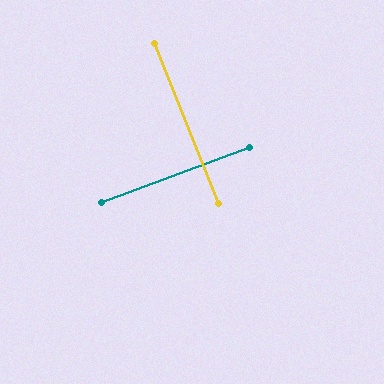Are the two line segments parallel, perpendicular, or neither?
Perpendicular — they meet at approximately 89°.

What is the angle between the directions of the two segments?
Approximately 89 degrees.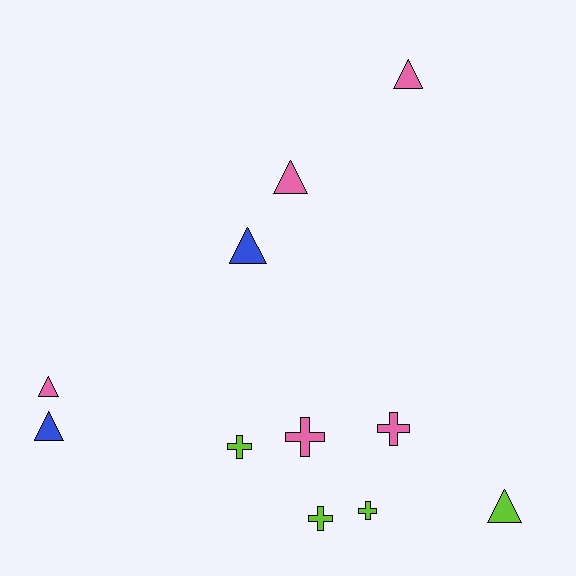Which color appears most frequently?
Pink, with 5 objects.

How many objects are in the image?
There are 11 objects.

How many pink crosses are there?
There are 2 pink crosses.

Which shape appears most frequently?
Triangle, with 6 objects.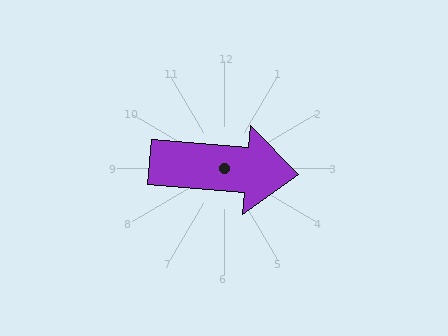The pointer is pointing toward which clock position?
Roughly 3 o'clock.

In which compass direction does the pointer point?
East.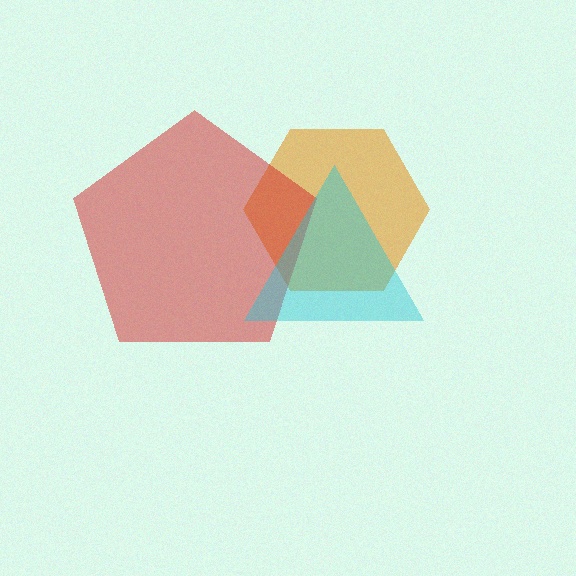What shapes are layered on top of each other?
The layered shapes are: an orange hexagon, a red pentagon, a cyan triangle.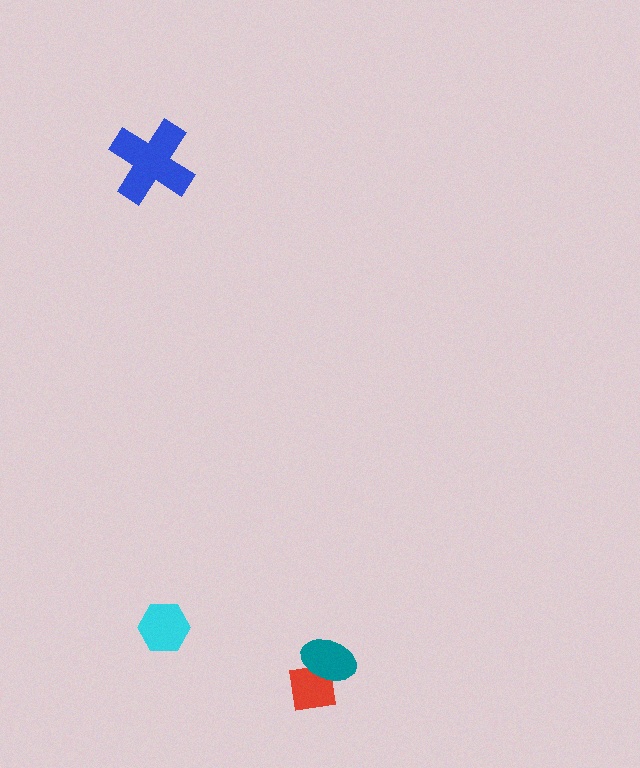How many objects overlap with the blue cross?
0 objects overlap with the blue cross.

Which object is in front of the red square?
The teal ellipse is in front of the red square.